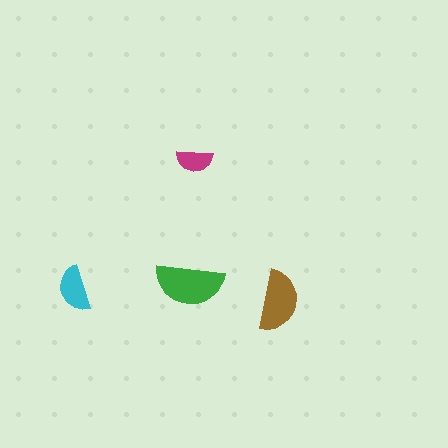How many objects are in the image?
There are 4 objects in the image.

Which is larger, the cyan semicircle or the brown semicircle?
The brown one.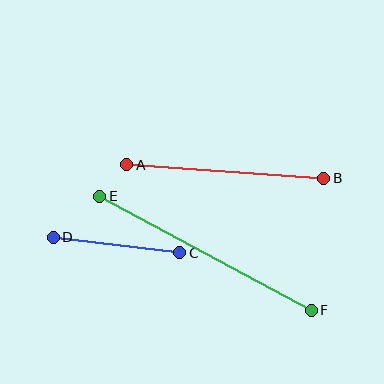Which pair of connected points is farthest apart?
Points E and F are farthest apart.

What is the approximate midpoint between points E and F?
The midpoint is at approximately (206, 253) pixels.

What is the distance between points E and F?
The distance is approximately 240 pixels.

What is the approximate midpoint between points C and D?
The midpoint is at approximately (117, 245) pixels.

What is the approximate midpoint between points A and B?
The midpoint is at approximately (225, 172) pixels.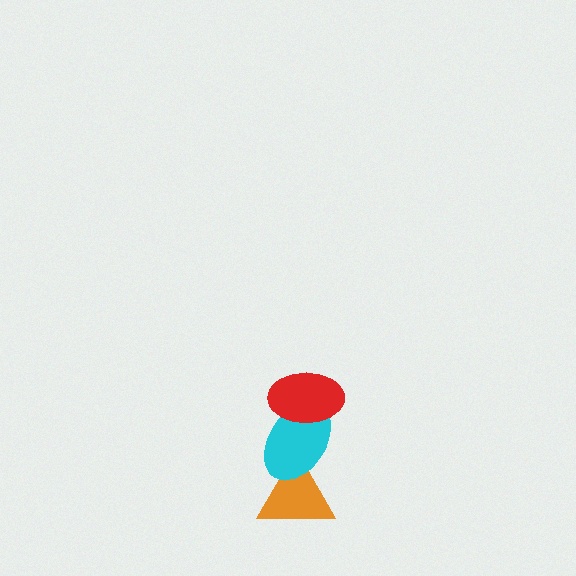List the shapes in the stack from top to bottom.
From top to bottom: the red ellipse, the cyan ellipse, the orange triangle.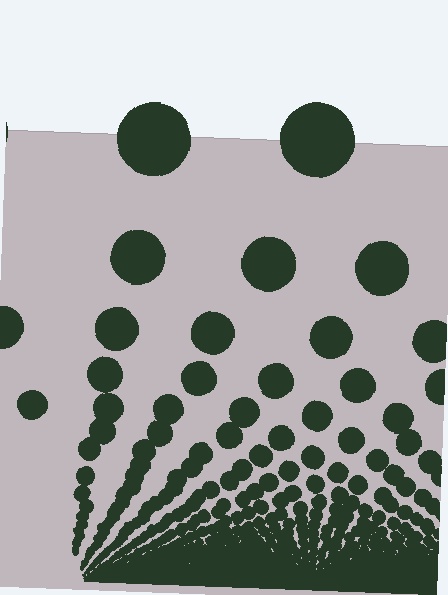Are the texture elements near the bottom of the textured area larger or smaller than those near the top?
Smaller. The gradient is inverted — elements near the bottom are smaller and denser.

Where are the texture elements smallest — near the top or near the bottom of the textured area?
Near the bottom.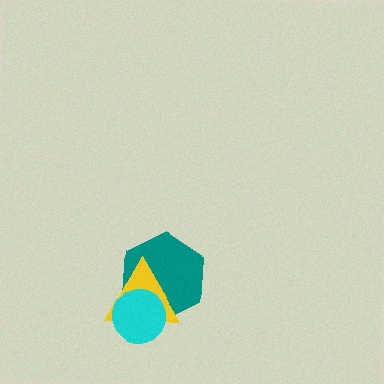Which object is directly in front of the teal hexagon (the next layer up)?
The yellow triangle is directly in front of the teal hexagon.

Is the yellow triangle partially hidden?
Yes, it is partially covered by another shape.